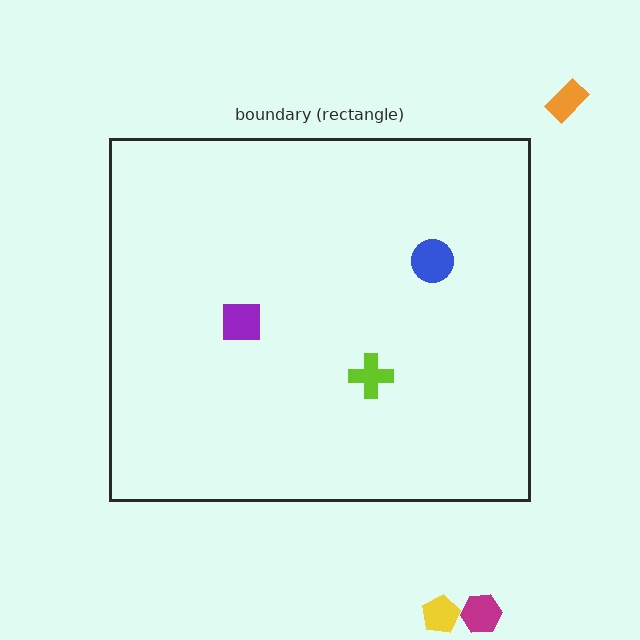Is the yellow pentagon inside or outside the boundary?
Outside.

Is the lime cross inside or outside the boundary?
Inside.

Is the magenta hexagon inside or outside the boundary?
Outside.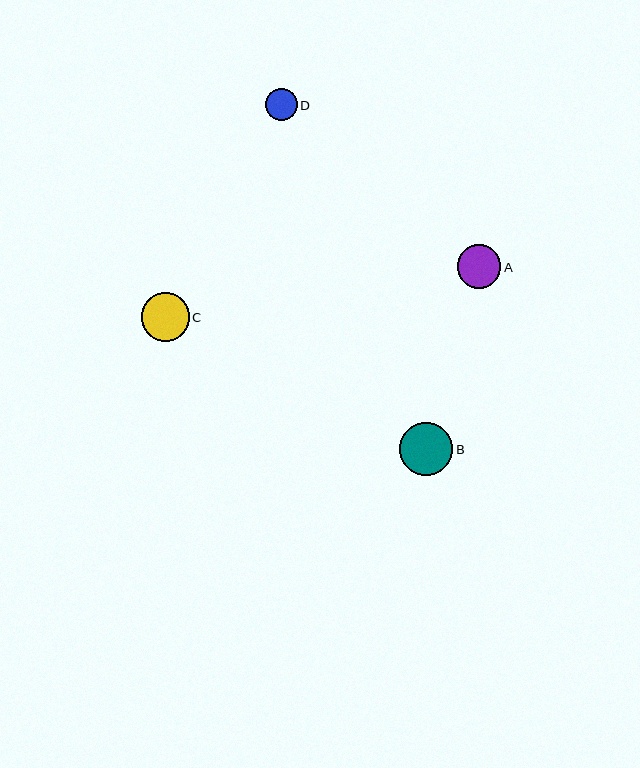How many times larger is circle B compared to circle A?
Circle B is approximately 1.2 times the size of circle A.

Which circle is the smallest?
Circle D is the smallest with a size of approximately 32 pixels.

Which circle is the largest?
Circle B is the largest with a size of approximately 53 pixels.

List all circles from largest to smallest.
From largest to smallest: B, C, A, D.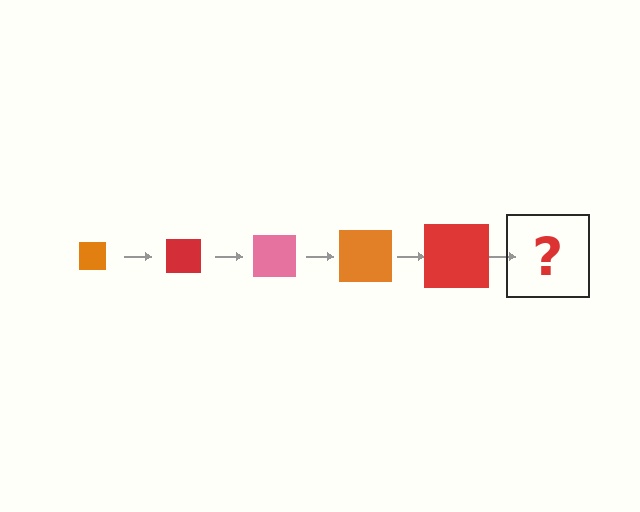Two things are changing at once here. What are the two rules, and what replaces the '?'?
The two rules are that the square grows larger each step and the color cycles through orange, red, and pink. The '?' should be a pink square, larger than the previous one.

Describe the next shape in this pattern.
It should be a pink square, larger than the previous one.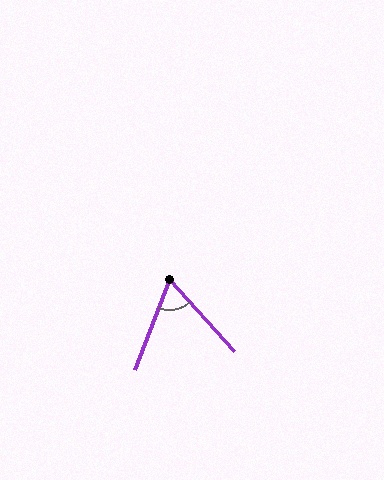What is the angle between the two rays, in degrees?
Approximately 63 degrees.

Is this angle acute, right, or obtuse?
It is acute.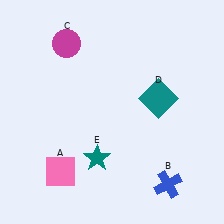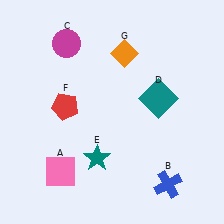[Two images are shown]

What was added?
A red pentagon (F), an orange diamond (G) were added in Image 2.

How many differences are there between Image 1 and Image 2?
There are 2 differences between the two images.